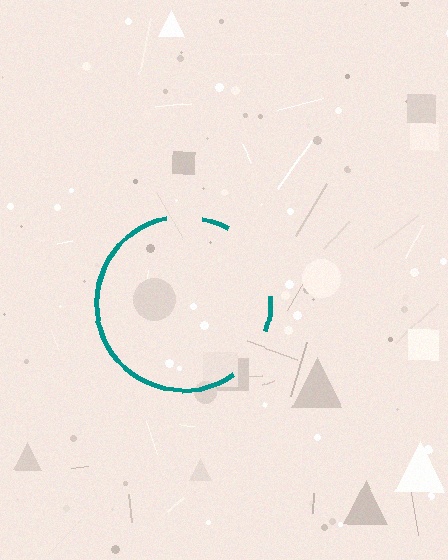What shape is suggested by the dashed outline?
The dashed outline suggests a circle.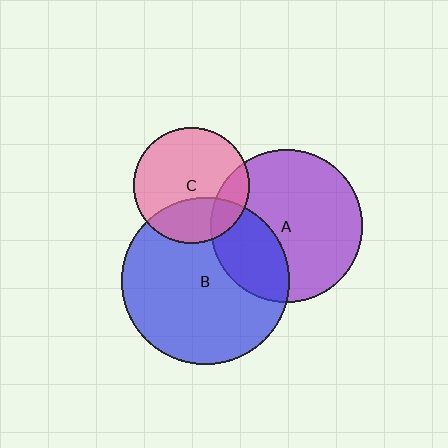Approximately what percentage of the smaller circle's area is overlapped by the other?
Approximately 15%.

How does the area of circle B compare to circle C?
Approximately 2.1 times.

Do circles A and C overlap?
Yes.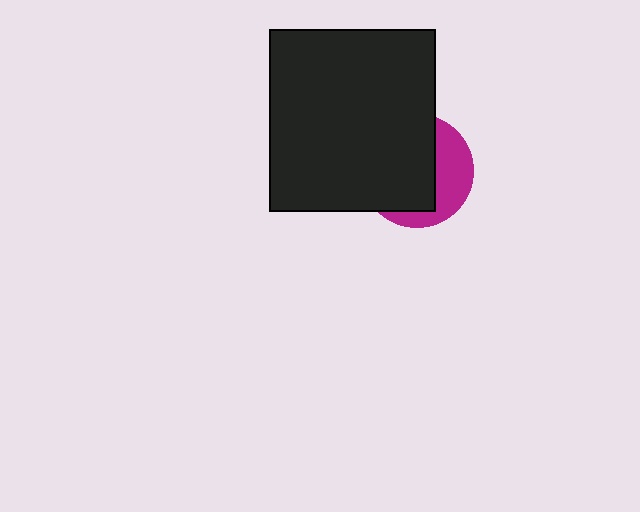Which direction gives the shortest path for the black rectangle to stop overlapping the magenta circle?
Moving left gives the shortest separation.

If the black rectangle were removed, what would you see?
You would see the complete magenta circle.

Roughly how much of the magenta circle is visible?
A small part of it is visible (roughly 37%).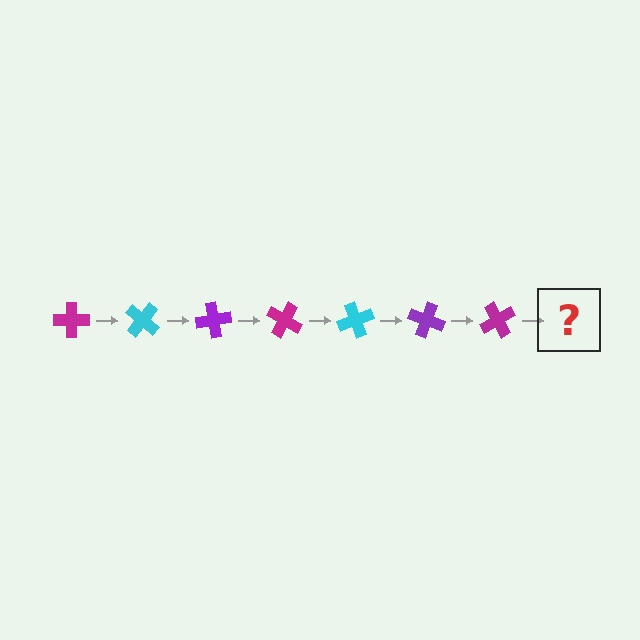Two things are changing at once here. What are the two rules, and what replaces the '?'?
The two rules are that it rotates 40 degrees each step and the color cycles through magenta, cyan, and purple. The '?' should be a cyan cross, rotated 280 degrees from the start.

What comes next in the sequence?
The next element should be a cyan cross, rotated 280 degrees from the start.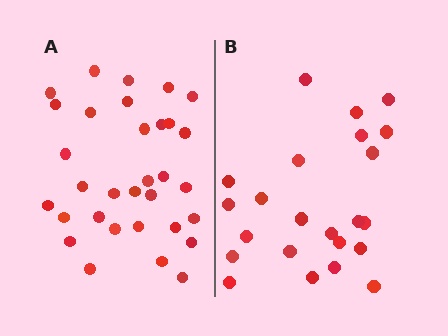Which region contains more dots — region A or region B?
Region A (the left region) has more dots.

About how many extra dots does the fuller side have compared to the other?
Region A has roughly 8 or so more dots than region B.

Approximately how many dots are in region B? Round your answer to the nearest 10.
About 20 dots. (The exact count is 23, which rounds to 20.)